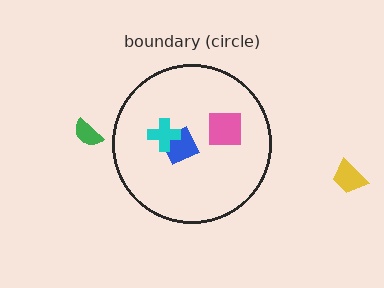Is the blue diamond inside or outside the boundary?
Inside.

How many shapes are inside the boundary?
3 inside, 2 outside.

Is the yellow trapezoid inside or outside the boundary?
Outside.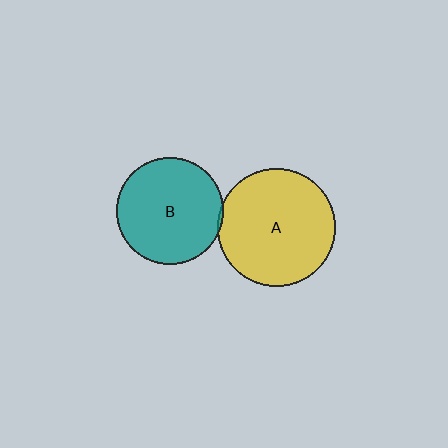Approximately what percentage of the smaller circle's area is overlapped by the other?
Approximately 5%.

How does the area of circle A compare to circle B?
Approximately 1.2 times.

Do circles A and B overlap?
Yes.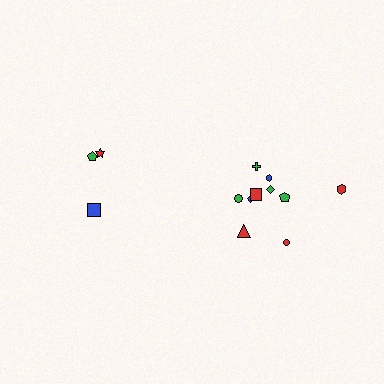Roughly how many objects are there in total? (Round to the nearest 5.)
Roughly 15 objects in total.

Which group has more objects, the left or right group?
The right group.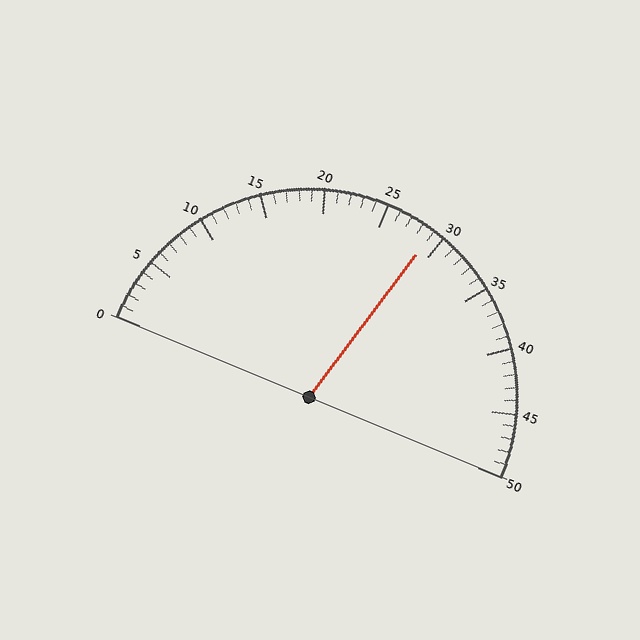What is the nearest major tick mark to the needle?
The nearest major tick mark is 30.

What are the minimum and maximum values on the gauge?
The gauge ranges from 0 to 50.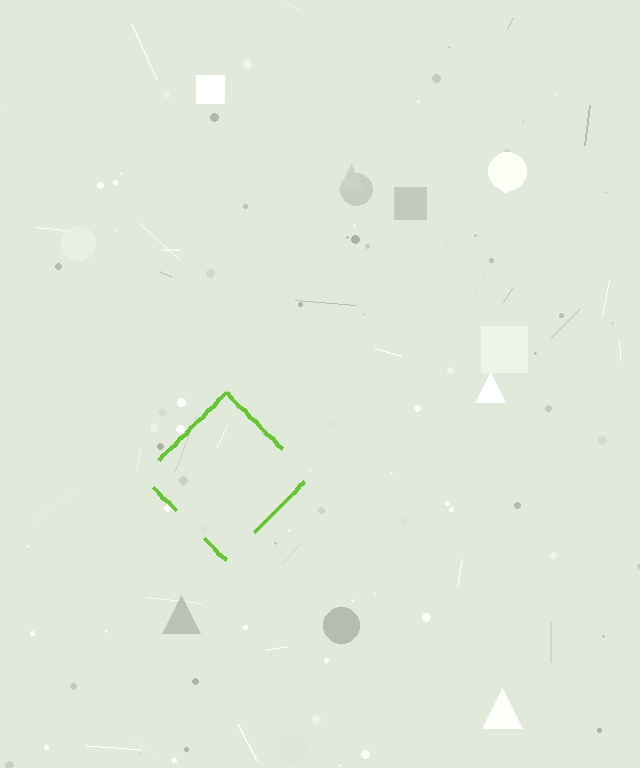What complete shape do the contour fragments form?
The contour fragments form a diamond.